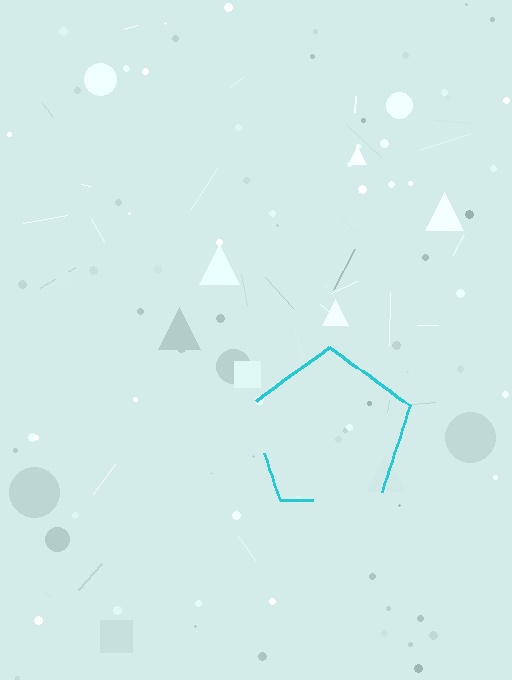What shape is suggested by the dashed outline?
The dashed outline suggests a pentagon.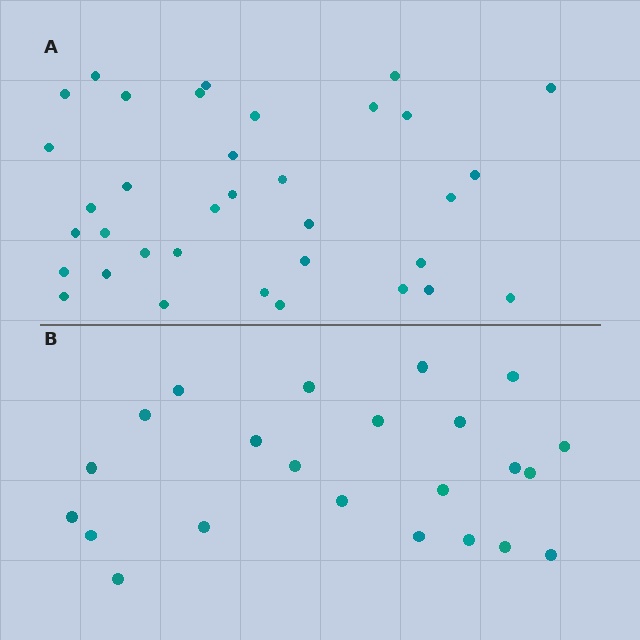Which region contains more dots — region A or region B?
Region A (the top region) has more dots.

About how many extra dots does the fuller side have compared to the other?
Region A has roughly 12 or so more dots than region B.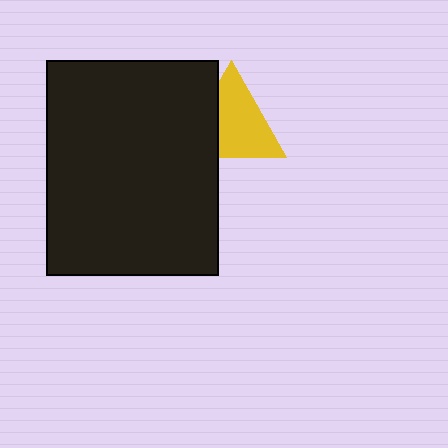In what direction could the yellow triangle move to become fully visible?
The yellow triangle could move right. That would shift it out from behind the black rectangle entirely.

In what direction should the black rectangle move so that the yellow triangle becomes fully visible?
The black rectangle should move left. That is the shortest direction to clear the overlap and leave the yellow triangle fully visible.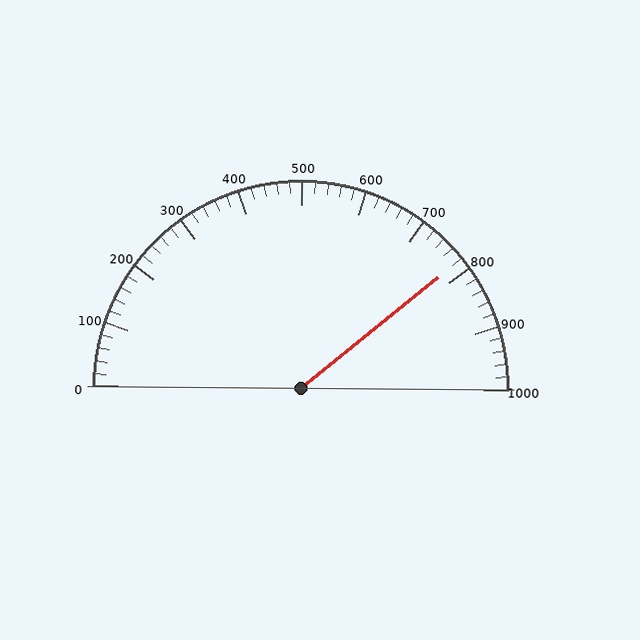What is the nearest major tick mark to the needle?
The nearest major tick mark is 800.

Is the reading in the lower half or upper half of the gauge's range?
The reading is in the upper half of the range (0 to 1000).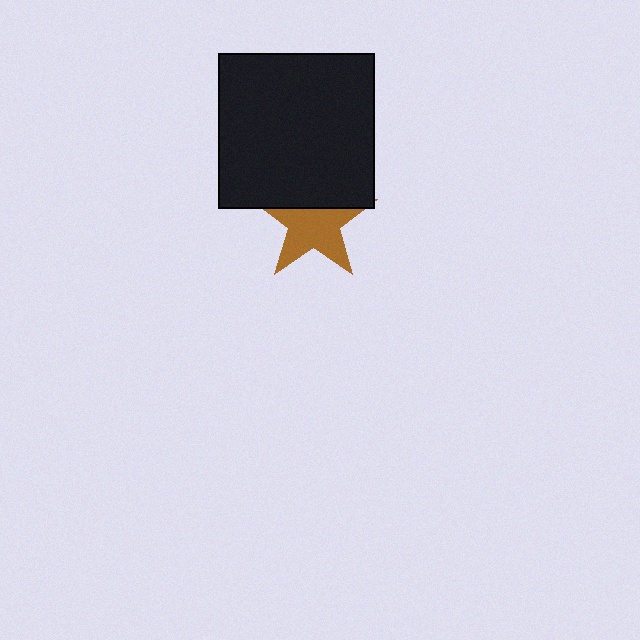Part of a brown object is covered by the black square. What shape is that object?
It is a star.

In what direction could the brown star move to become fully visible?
The brown star could move down. That would shift it out from behind the black square entirely.